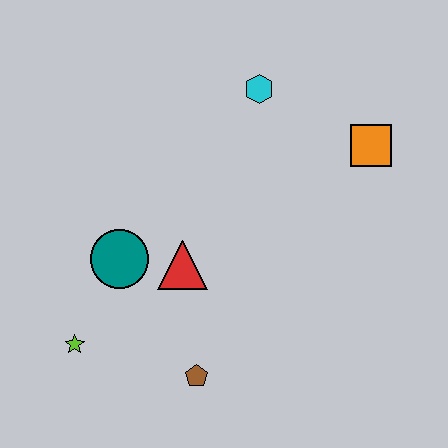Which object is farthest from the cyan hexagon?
The lime star is farthest from the cyan hexagon.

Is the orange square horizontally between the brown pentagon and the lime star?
No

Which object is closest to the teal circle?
The red triangle is closest to the teal circle.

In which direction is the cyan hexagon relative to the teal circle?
The cyan hexagon is above the teal circle.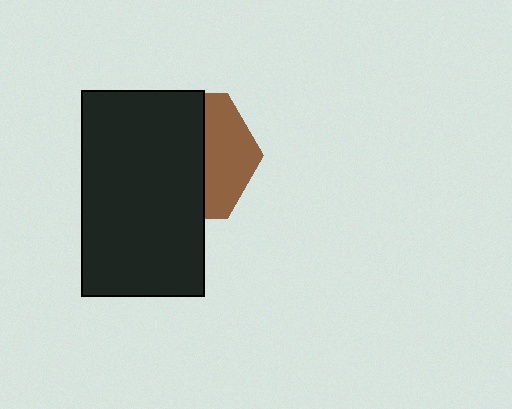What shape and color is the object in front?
The object in front is a black rectangle.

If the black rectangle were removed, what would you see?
You would see the complete brown hexagon.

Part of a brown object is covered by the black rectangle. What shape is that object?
It is a hexagon.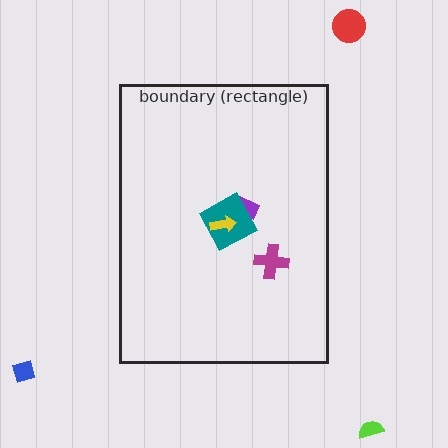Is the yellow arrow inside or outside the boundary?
Inside.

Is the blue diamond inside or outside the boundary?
Outside.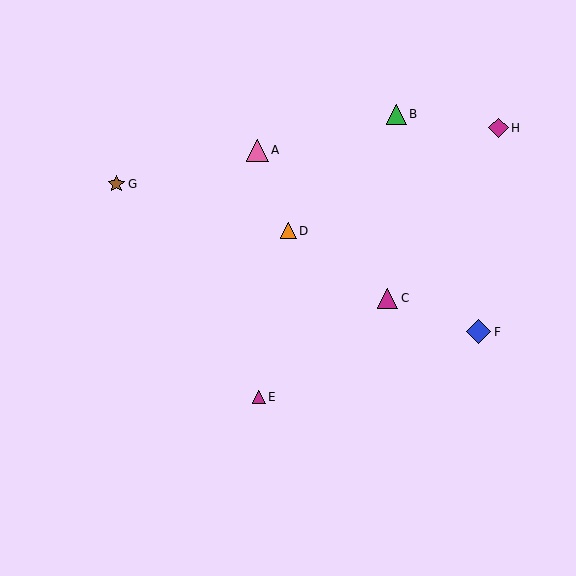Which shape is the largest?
The blue diamond (labeled F) is the largest.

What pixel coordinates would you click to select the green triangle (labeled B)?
Click at (396, 114) to select the green triangle B.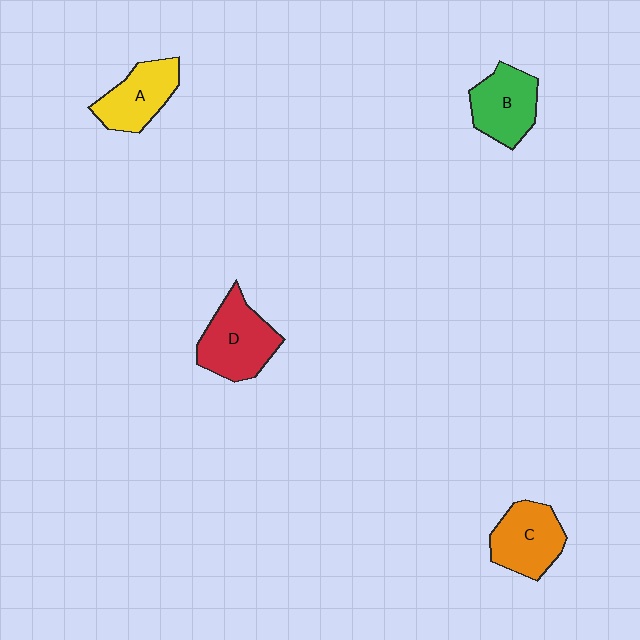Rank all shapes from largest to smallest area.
From largest to smallest: D (red), C (orange), B (green), A (yellow).